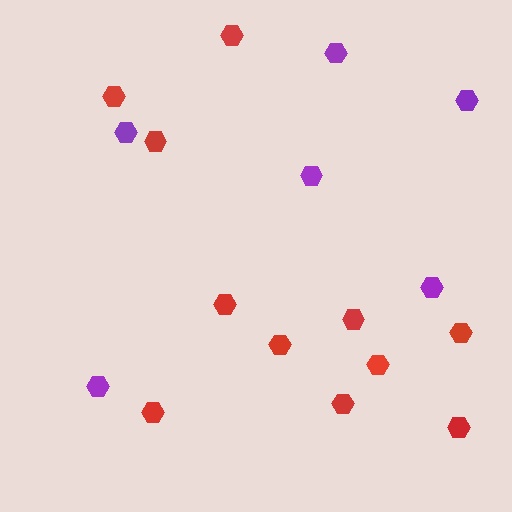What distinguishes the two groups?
There are 2 groups: one group of purple hexagons (6) and one group of red hexagons (11).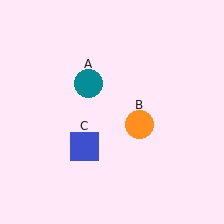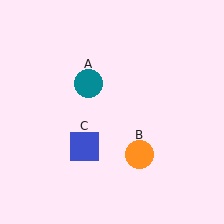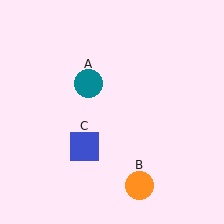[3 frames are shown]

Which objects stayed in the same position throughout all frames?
Teal circle (object A) and blue square (object C) remained stationary.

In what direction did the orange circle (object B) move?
The orange circle (object B) moved down.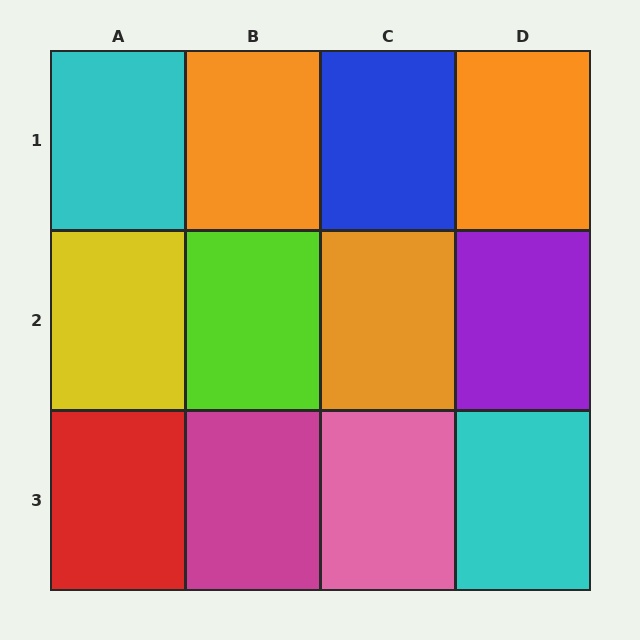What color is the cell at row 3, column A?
Red.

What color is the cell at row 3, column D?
Cyan.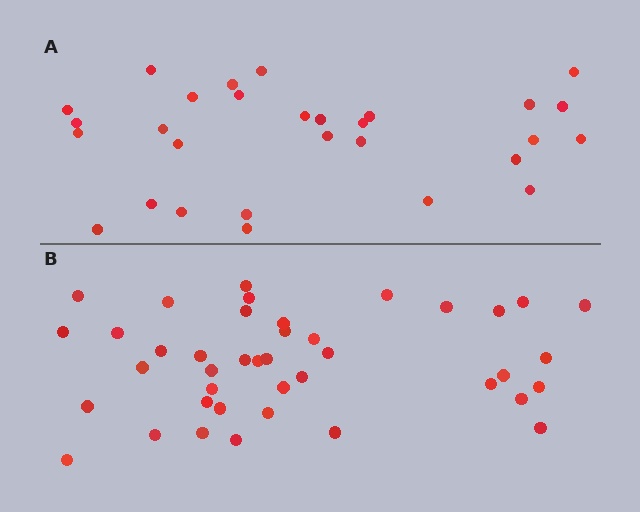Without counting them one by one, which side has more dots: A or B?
Region B (the bottom region) has more dots.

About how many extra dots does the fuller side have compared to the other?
Region B has roughly 12 or so more dots than region A.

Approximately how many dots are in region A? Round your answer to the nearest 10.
About 30 dots. (The exact count is 29, which rounds to 30.)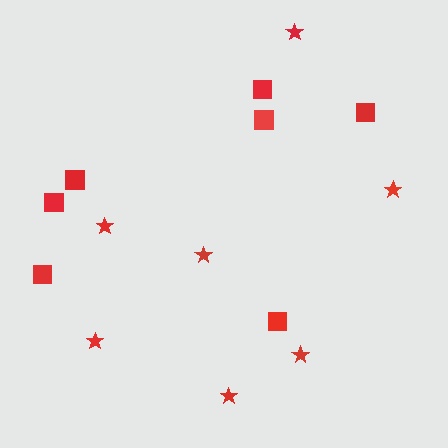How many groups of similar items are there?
There are 2 groups: one group of stars (7) and one group of squares (7).